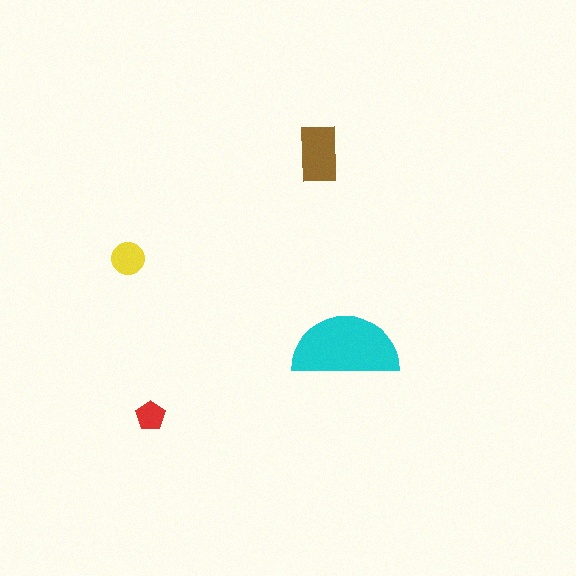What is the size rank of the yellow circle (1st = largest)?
3rd.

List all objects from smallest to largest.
The red pentagon, the yellow circle, the brown rectangle, the cyan semicircle.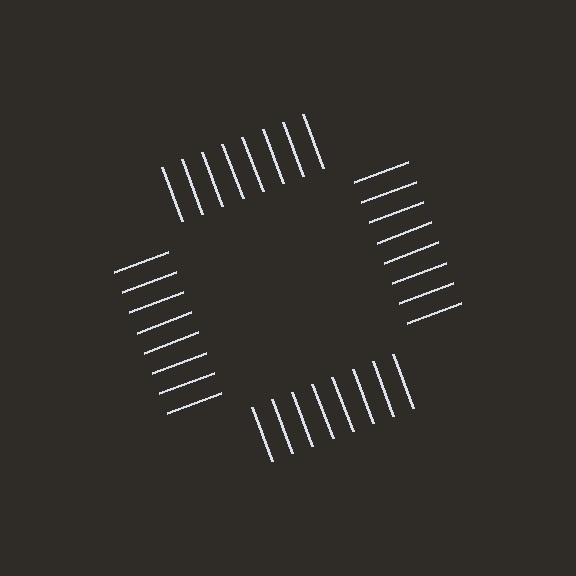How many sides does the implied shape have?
4 sides — the line-ends trace a square.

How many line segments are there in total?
32 — 8 along each of the 4 edges.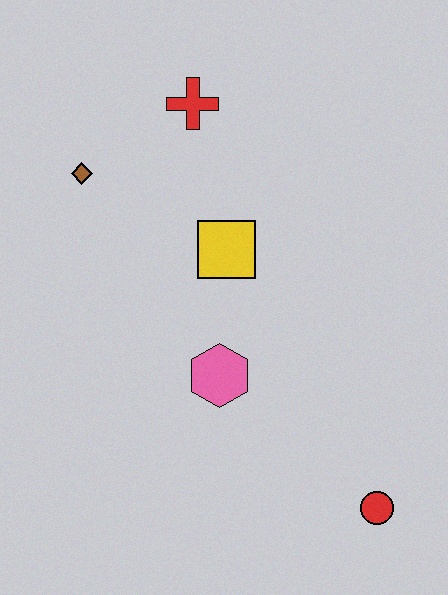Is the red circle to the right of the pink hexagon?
Yes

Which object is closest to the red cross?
The brown diamond is closest to the red cross.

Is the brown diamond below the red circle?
No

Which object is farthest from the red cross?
The red circle is farthest from the red cross.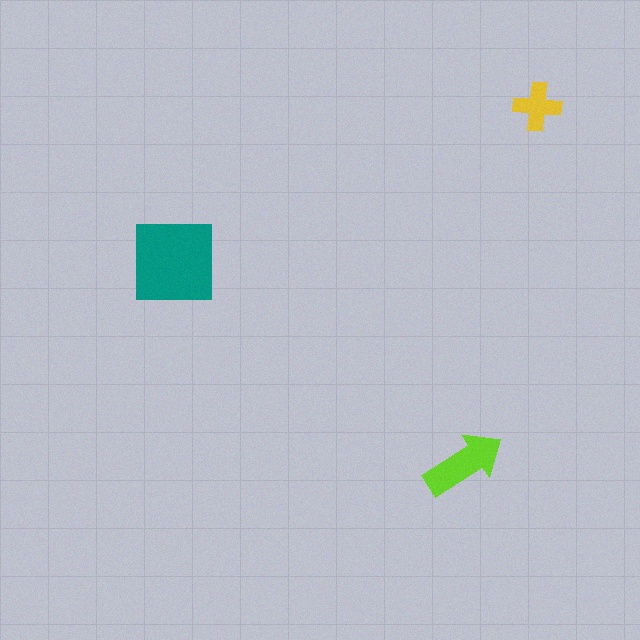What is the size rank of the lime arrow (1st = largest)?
2nd.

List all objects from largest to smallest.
The teal square, the lime arrow, the yellow cross.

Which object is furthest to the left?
The teal square is leftmost.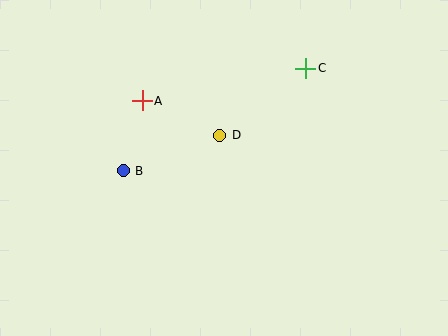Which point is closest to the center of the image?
Point D at (220, 135) is closest to the center.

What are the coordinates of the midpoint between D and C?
The midpoint between D and C is at (263, 102).